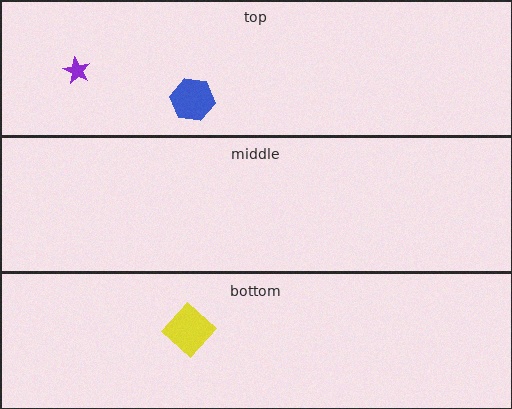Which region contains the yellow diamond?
The bottom region.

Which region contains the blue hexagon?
The top region.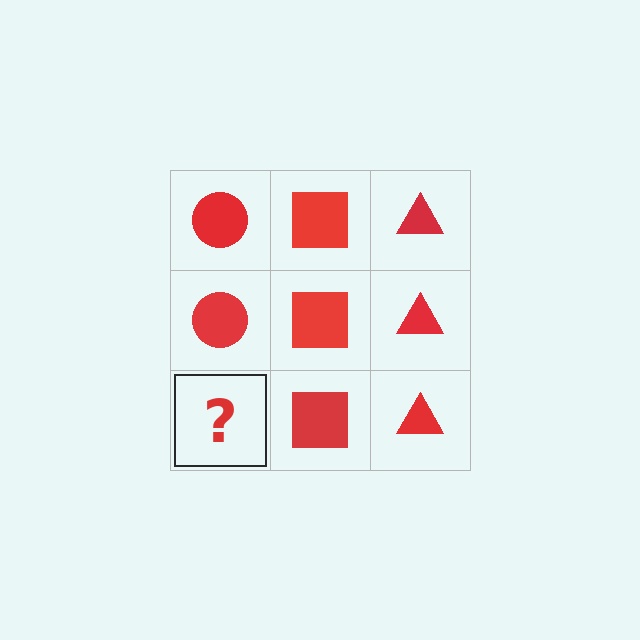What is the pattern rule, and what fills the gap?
The rule is that each column has a consistent shape. The gap should be filled with a red circle.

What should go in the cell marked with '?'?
The missing cell should contain a red circle.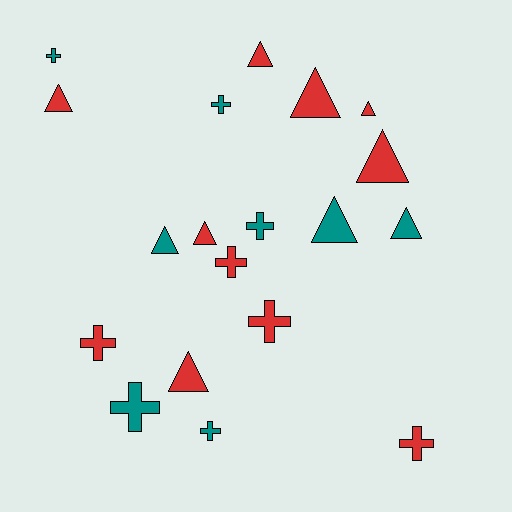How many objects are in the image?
There are 19 objects.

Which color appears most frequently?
Red, with 11 objects.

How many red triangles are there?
There are 7 red triangles.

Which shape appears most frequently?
Triangle, with 10 objects.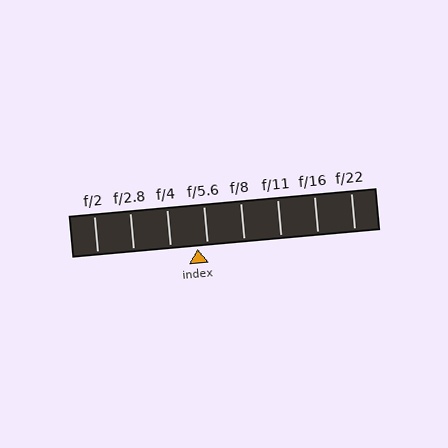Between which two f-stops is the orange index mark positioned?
The index mark is between f/4 and f/5.6.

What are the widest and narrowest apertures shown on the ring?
The widest aperture shown is f/2 and the narrowest is f/22.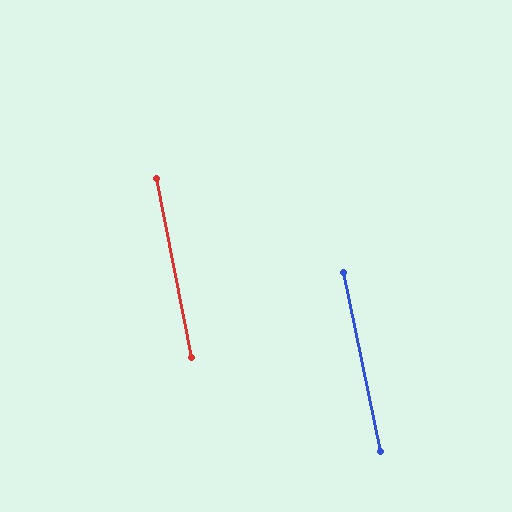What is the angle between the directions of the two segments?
Approximately 0 degrees.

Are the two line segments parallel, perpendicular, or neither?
Parallel — their directions differ by only 0.3°.